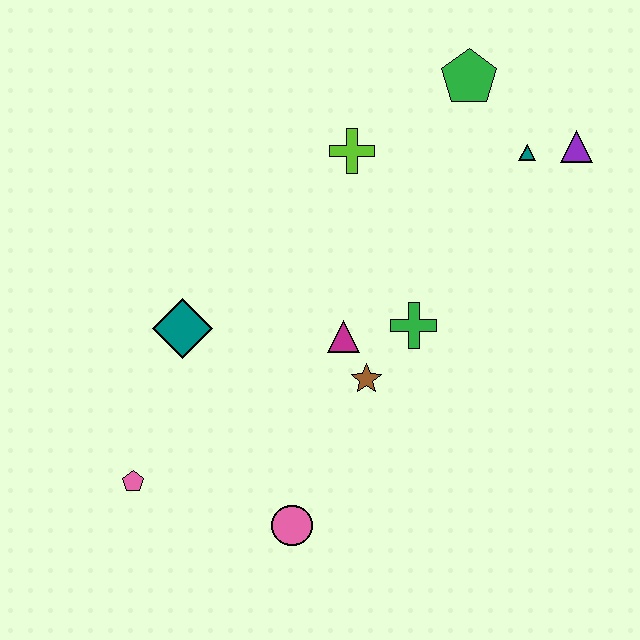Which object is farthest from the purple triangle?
The pink pentagon is farthest from the purple triangle.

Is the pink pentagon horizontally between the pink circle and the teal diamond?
No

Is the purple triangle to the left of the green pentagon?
No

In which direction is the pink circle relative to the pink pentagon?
The pink circle is to the right of the pink pentagon.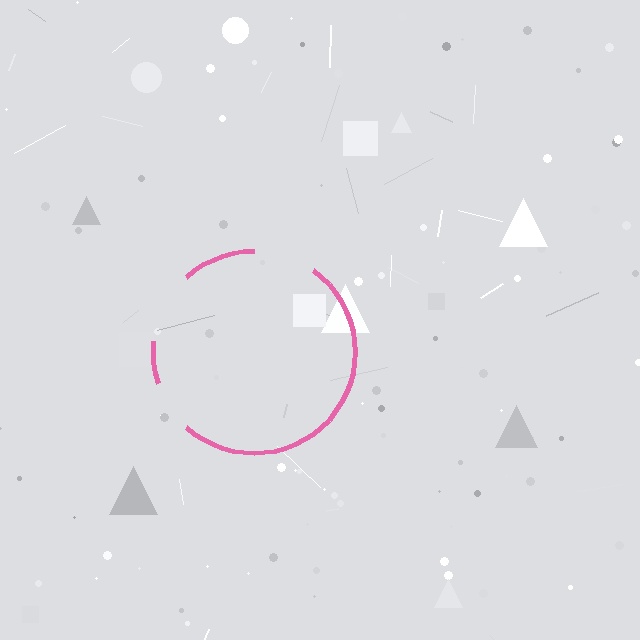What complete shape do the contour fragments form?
The contour fragments form a circle.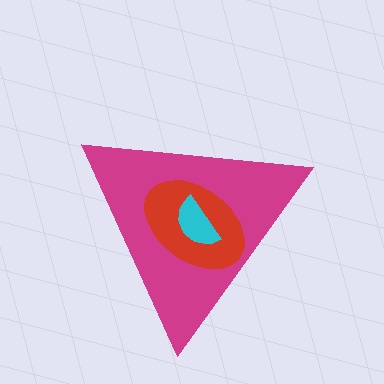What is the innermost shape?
The cyan semicircle.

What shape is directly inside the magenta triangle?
The red ellipse.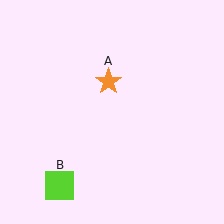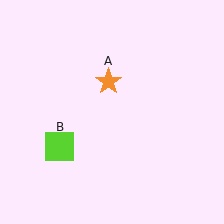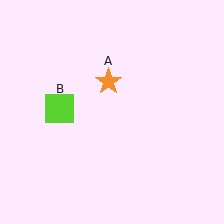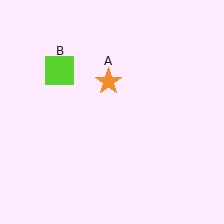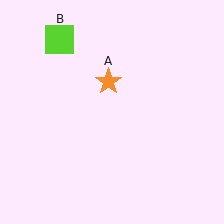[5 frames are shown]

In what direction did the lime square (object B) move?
The lime square (object B) moved up.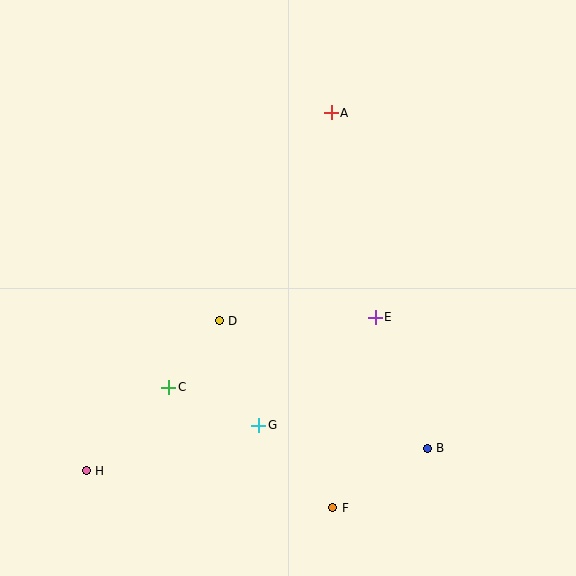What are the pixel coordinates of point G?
Point G is at (259, 425).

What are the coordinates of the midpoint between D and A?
The midpoint between D and A is at (275, 217).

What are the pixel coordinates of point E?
Point E is at (375, 317).